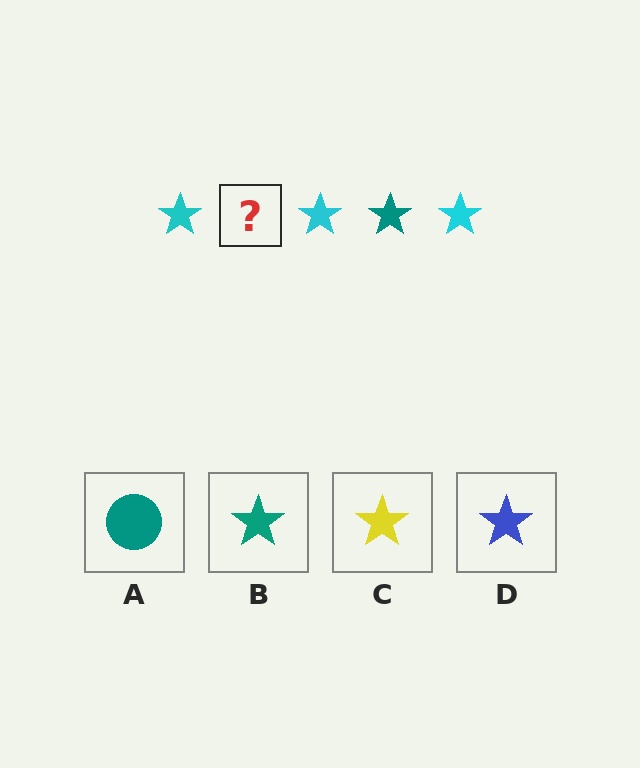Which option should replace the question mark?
Option B.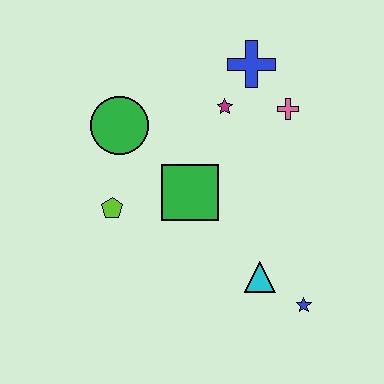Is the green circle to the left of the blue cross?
Yes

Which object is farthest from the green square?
The blue star is farthest from the green square.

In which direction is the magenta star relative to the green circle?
The magenta star is to the right of the green circle.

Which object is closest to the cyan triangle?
The blue star is closest to the cyan triangle.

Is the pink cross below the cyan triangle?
No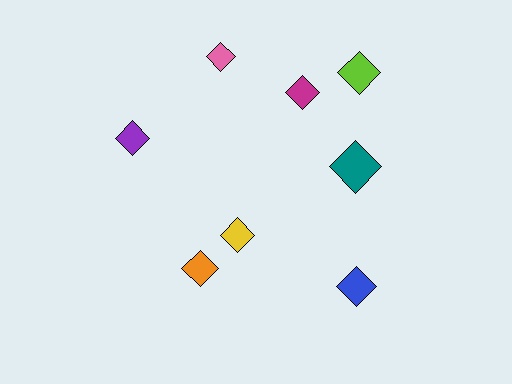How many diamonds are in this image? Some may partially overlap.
There are 8 diamonds.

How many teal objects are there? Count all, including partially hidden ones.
There is 1 teal object.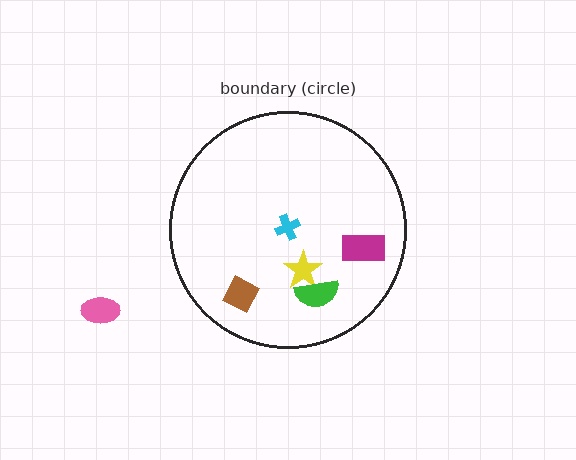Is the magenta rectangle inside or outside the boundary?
Inside.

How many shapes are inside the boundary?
5 inside, 1 outside.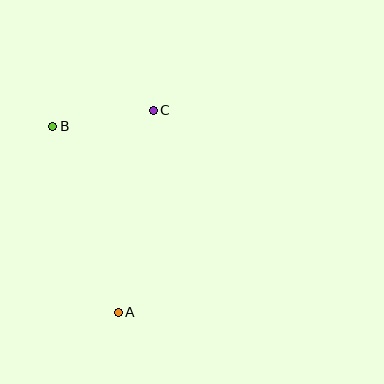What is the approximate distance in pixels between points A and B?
The distance between A and B is approximately 197 pixels.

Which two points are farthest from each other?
Points A and C are farthest from each other.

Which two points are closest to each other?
Points B and C are closest to each other.